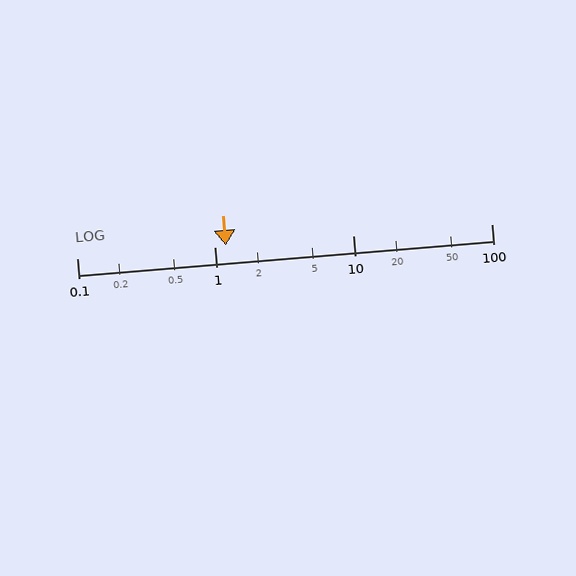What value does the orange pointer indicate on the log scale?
The pointer indicates approximately 1.2.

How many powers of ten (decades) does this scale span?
The scale spans 3 decades, from 0.1 to 100.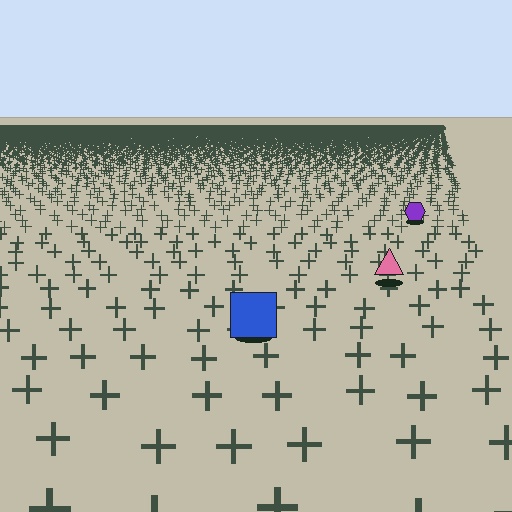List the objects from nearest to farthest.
From nearest to farthest: the blue square, the pink triangle, the purple hexagon.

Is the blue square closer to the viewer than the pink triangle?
Yes. The blue square is closer — you can tell from the texture gradient: the ground texture is coarser near it.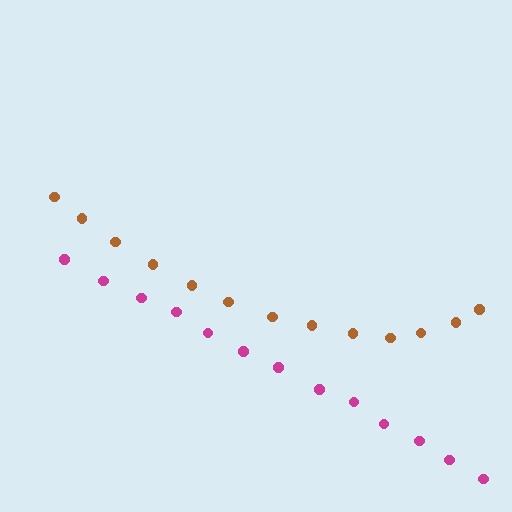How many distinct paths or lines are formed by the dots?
There are 2 distinct paths.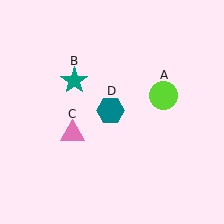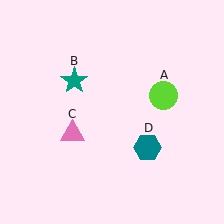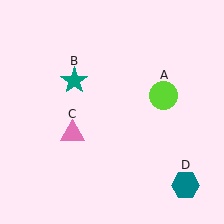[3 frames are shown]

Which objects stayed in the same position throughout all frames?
Lime circle (object A) and teal star (object B) and pink triangle (object C) remained stationary.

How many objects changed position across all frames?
1 object changed position: teal hexagon (object D).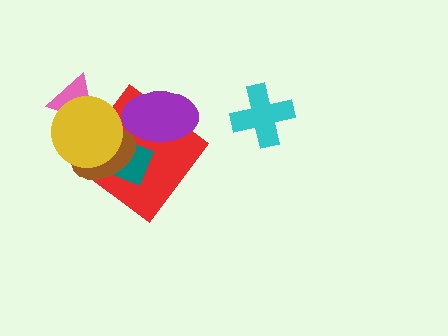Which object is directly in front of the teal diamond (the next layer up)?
The brown ellipse is directly in front of the teal diamond.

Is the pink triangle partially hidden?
Yes, it is partially covered by another shape.